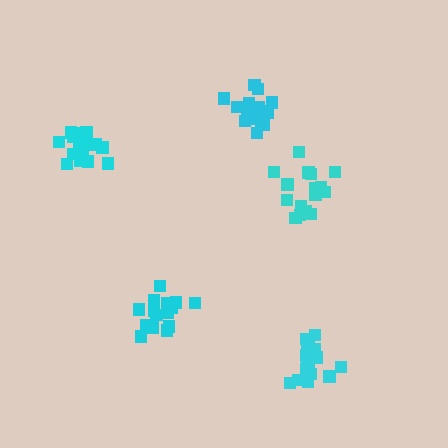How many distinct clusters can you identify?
There are 5 distinct clusters.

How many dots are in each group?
Group 1: 16 dots, Group 2: 18 dots, Group 3: 16 dots, Group 4: 15 dots, Group 5: 19 dots (84 total).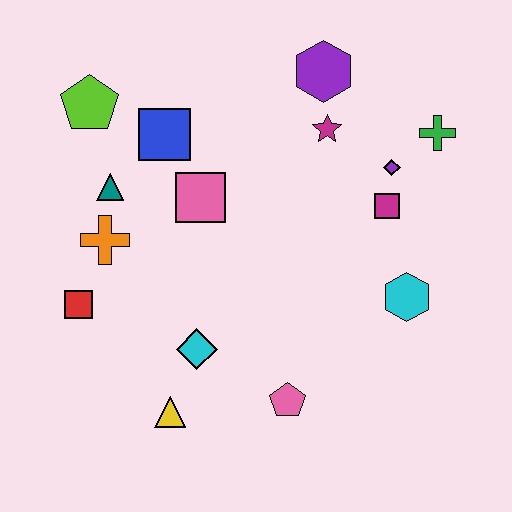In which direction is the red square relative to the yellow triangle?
The red square is above the yellow triangle.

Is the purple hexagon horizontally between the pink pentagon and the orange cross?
No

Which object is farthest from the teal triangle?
The green cross is farthest from the teal triangle.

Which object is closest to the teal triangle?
The orange cross is closest to the teal triangle.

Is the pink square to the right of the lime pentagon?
Yes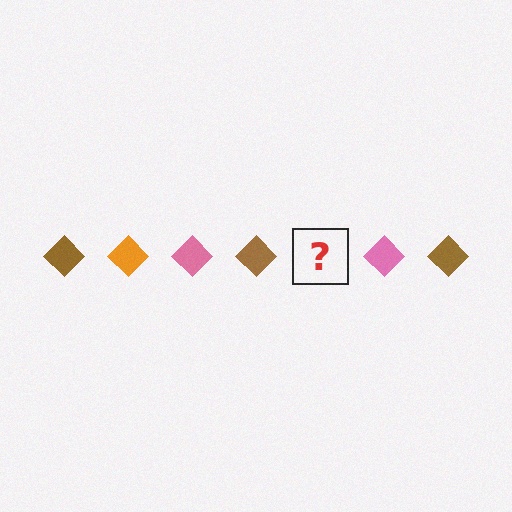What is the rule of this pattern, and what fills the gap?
The rule is that the pattern cycles through brown, orange, pink diamonds. The gap should be filled with an orange diamond.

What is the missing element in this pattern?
The missing element is an orange diamond.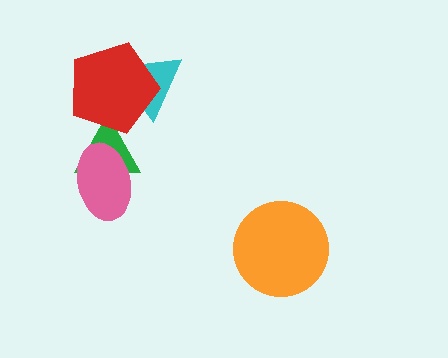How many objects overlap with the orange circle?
0 objects overlap with the orange circle.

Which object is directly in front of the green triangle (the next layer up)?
The pink ellipse is directly in front of the green triangle.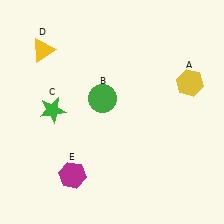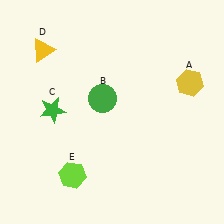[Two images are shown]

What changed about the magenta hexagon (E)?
In Image 1, E is magenta. In Image 2, it changed to lime.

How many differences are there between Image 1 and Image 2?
There is 1 difference between the two images.